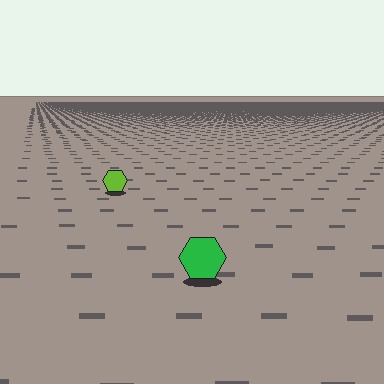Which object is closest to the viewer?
The green hexagon is closest. The texture marks near it are larger and more spread out.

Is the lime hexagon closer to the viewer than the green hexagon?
No. The green hexagon is closer — you can tell from the texture gradient: the ground texture is coarser near it.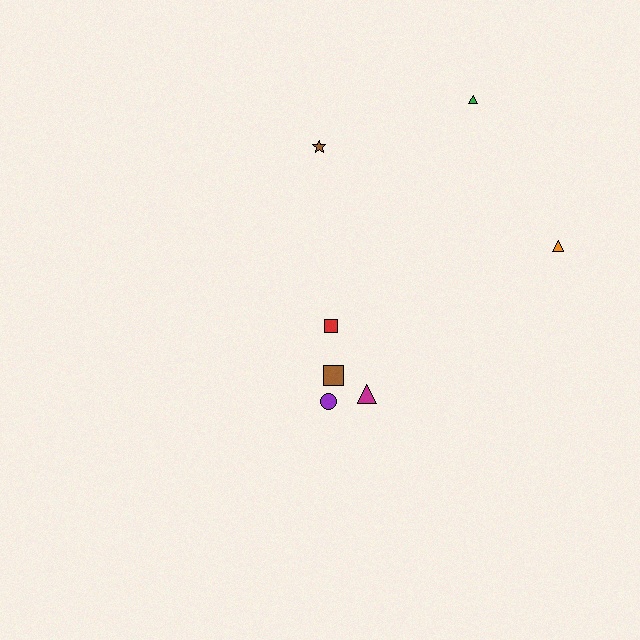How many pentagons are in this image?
There are no pentagons.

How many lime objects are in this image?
There are no lime objects.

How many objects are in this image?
There are 7 objects.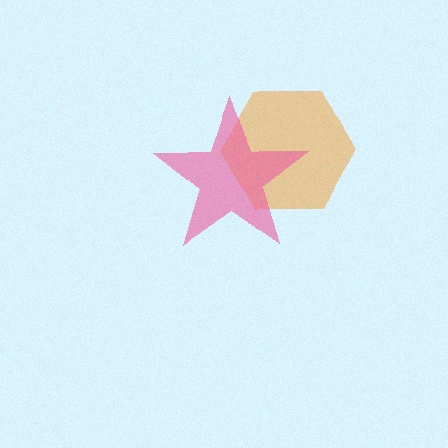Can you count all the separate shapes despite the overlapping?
Yes, there are 2 separate shapes.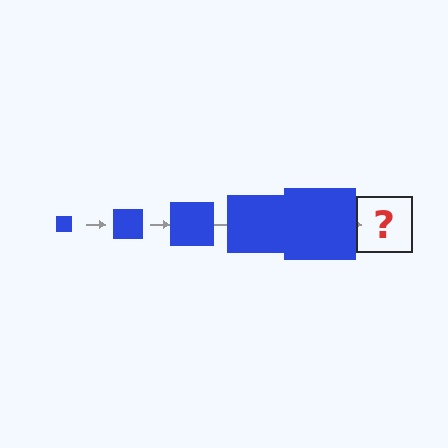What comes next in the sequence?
The next element should be a blue square, larger than the previous one.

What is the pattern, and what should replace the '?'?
The pattern is that the square gets progressively larger each step. The '?' should be a blue square, larger than the previous one.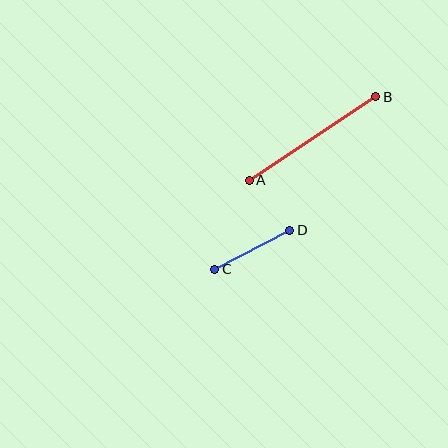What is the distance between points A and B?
The distance is approximately 152 pixels.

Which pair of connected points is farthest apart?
Points A and B are farthest apart.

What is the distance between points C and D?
The distance is approximately 85 pixels.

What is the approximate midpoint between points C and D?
The midpoint is at approximately (252, 250) pixels.